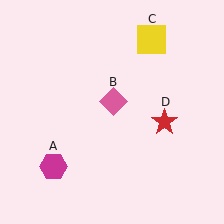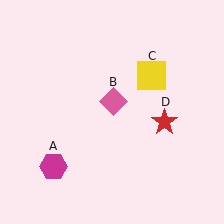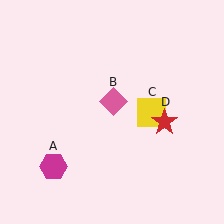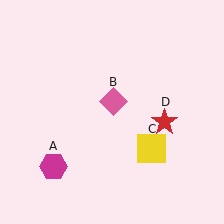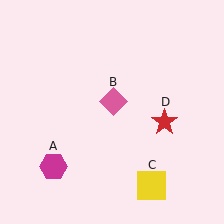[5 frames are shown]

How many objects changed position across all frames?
1 object changed position: yellow square (object C).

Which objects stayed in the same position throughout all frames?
Magenta hexagon (object A) and pink diamond (object B) and red star (object D) remained stationary.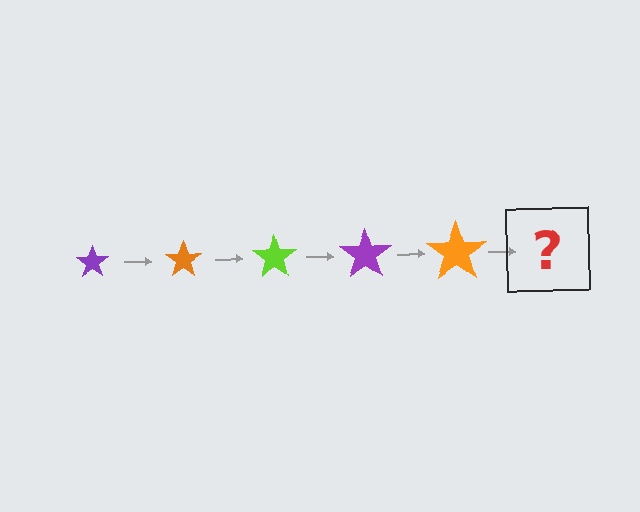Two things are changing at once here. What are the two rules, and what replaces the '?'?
The two rules are that the star grows larger each step and the color cycles through purple, orange, and lime. The '?' should be a lime star, larger than the previous one.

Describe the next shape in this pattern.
It should be a lime star, larger than the previous one.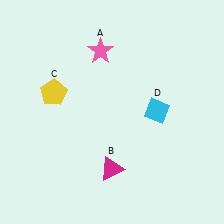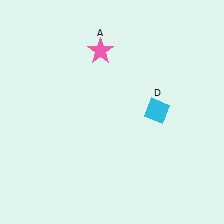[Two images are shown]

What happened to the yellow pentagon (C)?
The yellow pentagon (C) was removed in Image 2. It was in the top-left area of Image 1.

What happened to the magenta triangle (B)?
The magenta triangle (B) was removed in Image 2. It was in the bottom-left area of Image 1.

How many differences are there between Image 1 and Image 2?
There are 2 differences between the two images.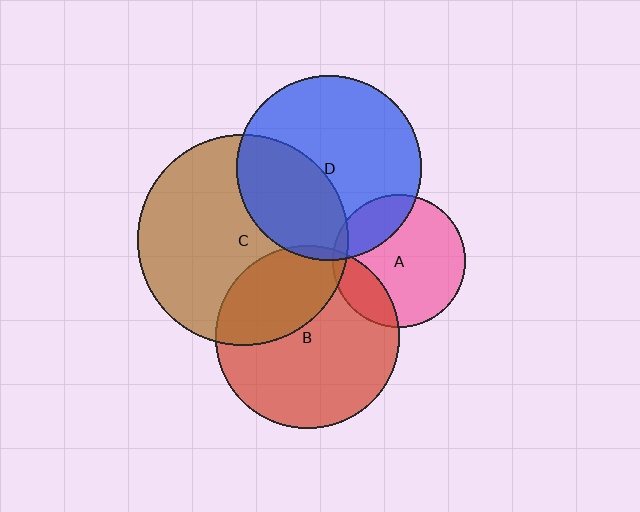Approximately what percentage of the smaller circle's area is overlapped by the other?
Approximately 25%.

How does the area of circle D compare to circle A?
Approximately 1.9 times.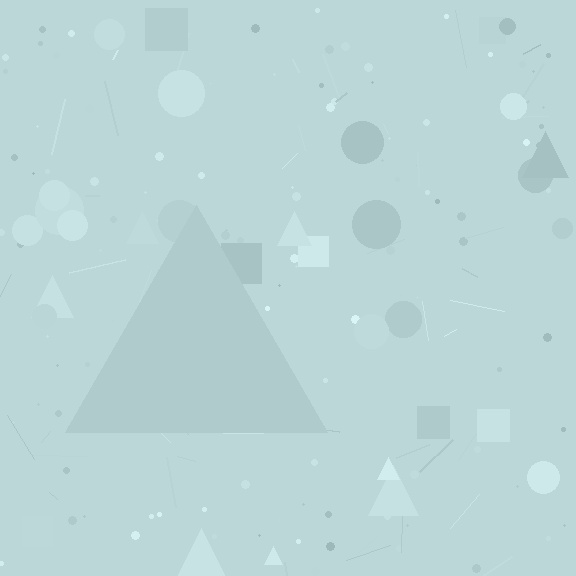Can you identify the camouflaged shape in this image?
The camouflaged shape is a triangle.